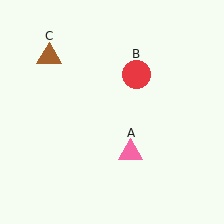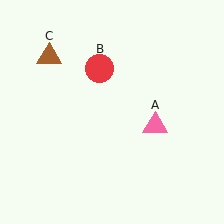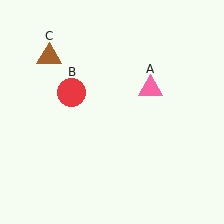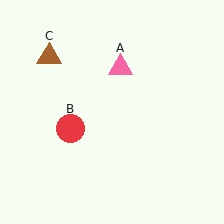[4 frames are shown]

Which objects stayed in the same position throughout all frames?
Brown triangle (object C) remained stationary.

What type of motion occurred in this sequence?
The pink triangle (object A), red circle (object B) rotated counterclockwise around the center of the scene.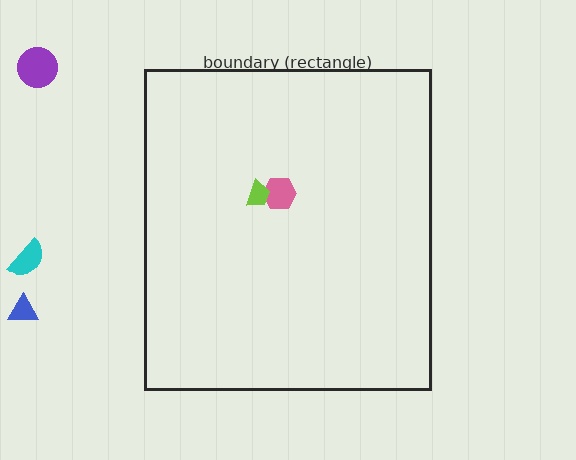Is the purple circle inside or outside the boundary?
Outside.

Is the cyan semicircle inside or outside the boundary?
Outside.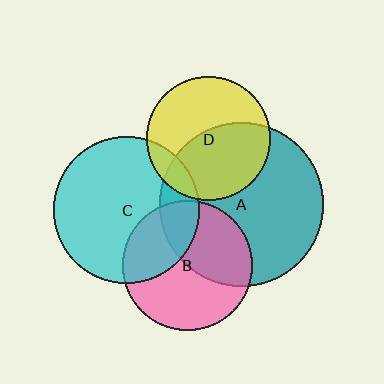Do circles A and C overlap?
Yes.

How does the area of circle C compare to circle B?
Approximately 1.3 times.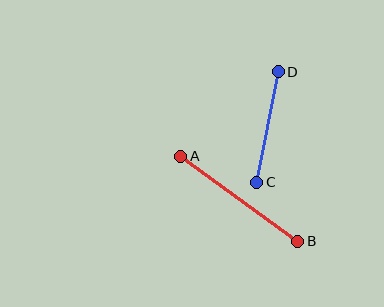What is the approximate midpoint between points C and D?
The midpoint is at approximately (268, 127) pixels.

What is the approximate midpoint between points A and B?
The midpoint is at approximately (239, 199) pixels.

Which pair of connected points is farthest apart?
Points A and B are farthest apart.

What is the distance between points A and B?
The distance is approximately 144 pixels.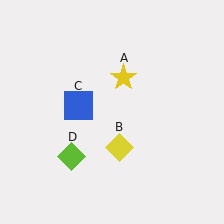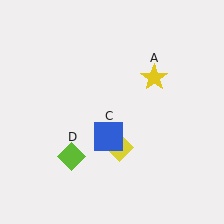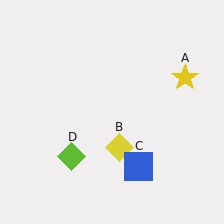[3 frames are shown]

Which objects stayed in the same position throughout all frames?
Yellow diamond (object B) and lime diamond (object D) remained stationary.